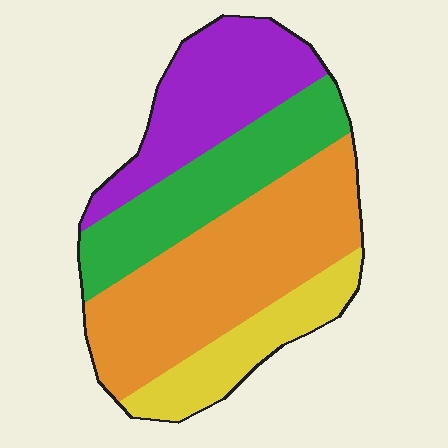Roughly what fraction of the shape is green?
Green covers roughly 25% of the shape.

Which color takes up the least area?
Yellow, at roughly 15%.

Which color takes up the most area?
Orange, at roughly 40%.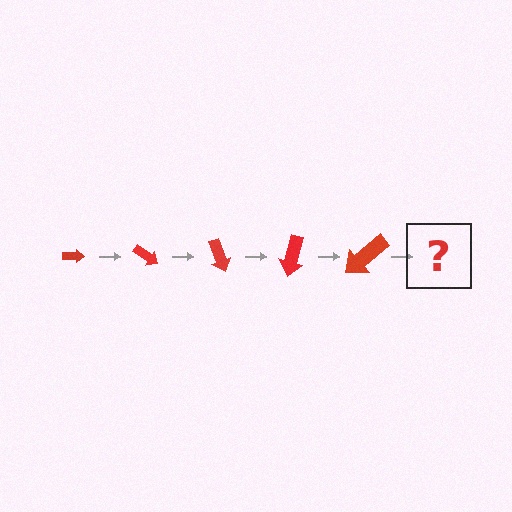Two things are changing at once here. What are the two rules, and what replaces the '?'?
The two rules are that the arrow grows larger each step and it rotates 35 degrees each step. The '?' should be an arrow, larger than the previous one and rotated 175 degrees from the start.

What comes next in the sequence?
The next element should be an arrow, larger than the previous one and rotated 175 degrees from the start.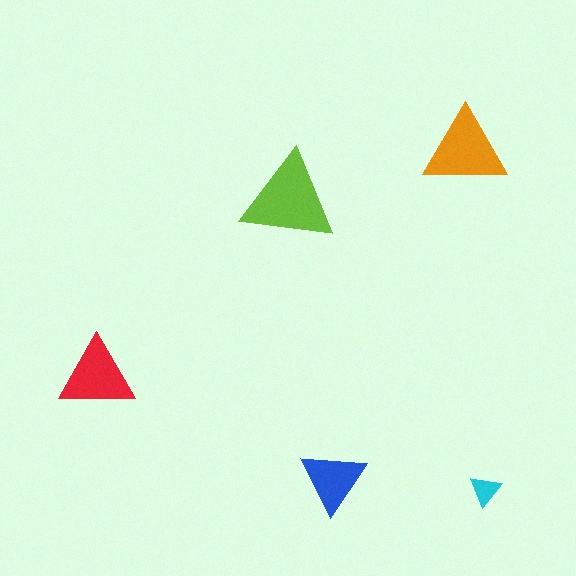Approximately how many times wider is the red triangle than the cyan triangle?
About 2.5 times wider.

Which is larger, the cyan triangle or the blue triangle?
The blue one.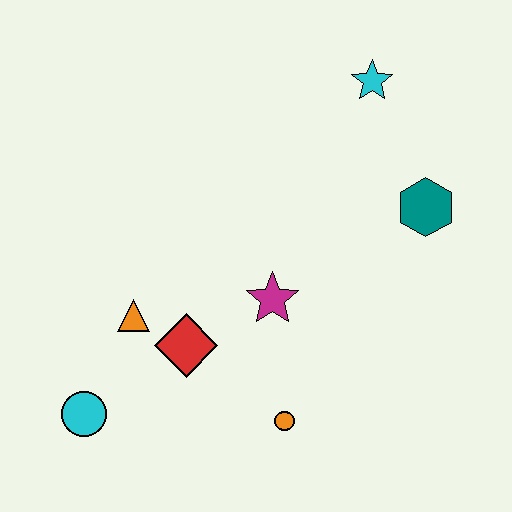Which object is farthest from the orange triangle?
The cyan star is farthest from the orange triangle.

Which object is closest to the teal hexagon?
The cyan star is closest to the teal hexagon.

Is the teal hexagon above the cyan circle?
Yes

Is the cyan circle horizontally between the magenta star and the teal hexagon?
No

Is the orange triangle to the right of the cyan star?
No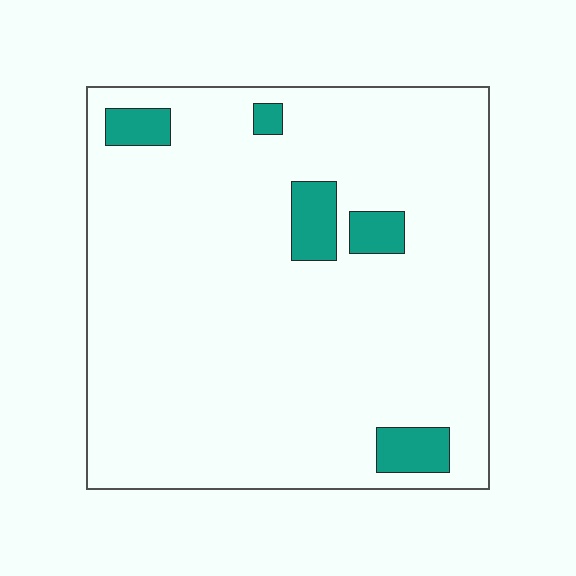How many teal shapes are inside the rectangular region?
5.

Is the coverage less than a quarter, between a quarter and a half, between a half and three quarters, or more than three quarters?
Less than a quarter.